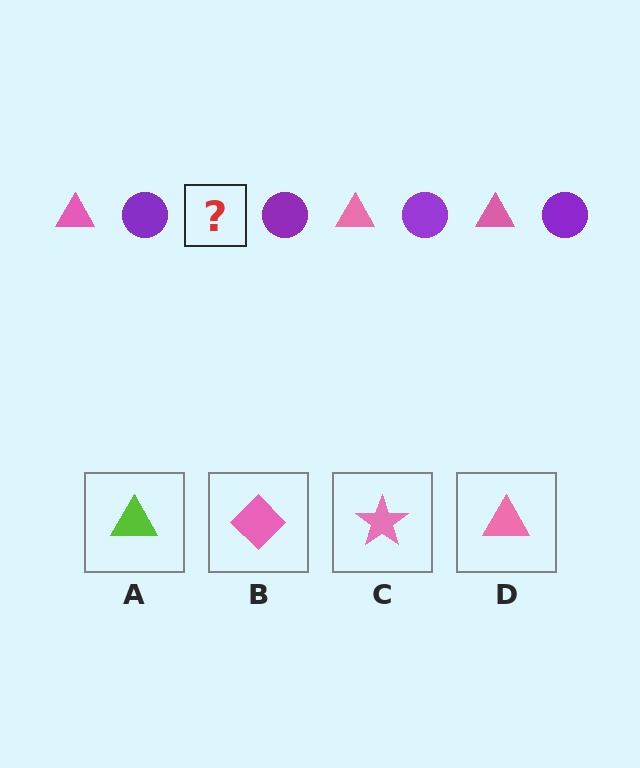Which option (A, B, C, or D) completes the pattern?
D.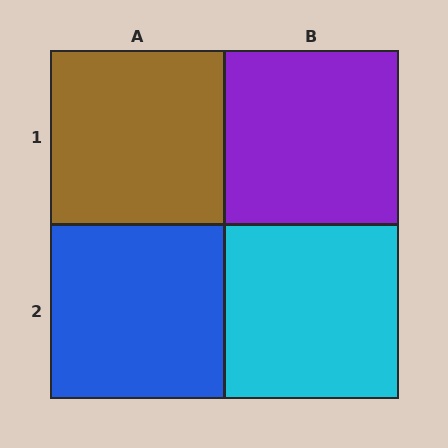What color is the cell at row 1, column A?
Brown.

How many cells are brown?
1 cell is brown.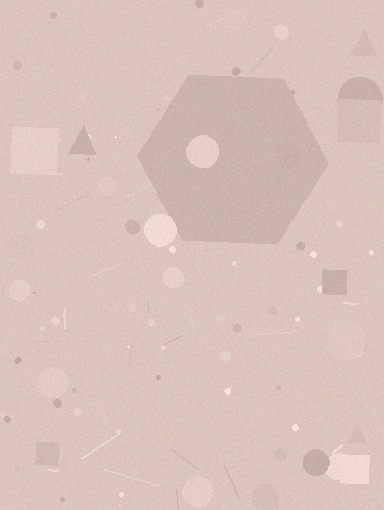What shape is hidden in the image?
A hexagon is hidden in the image.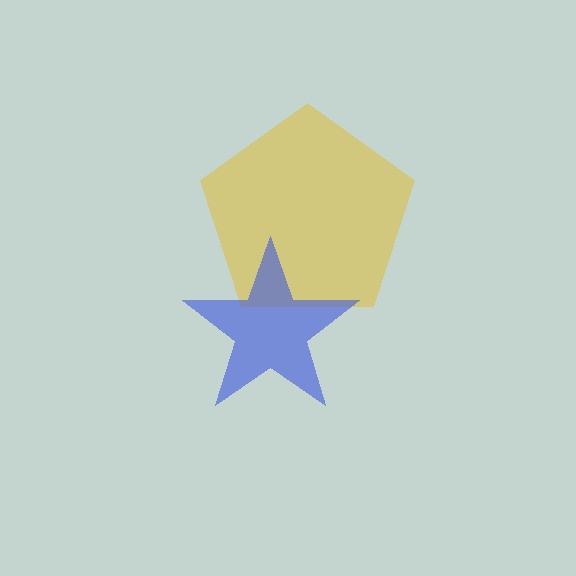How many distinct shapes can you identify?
There are 2 distinct shapes: a yellow pentagon, a blue star.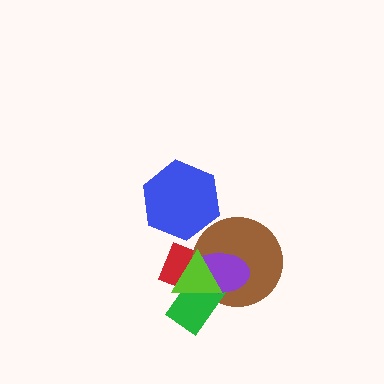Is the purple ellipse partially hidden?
Yes, it is partially covered by another shape.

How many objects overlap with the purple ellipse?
4 objects overlap with the purple ellipse.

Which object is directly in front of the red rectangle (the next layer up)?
The brown circle is directly in front of the red rectangle.